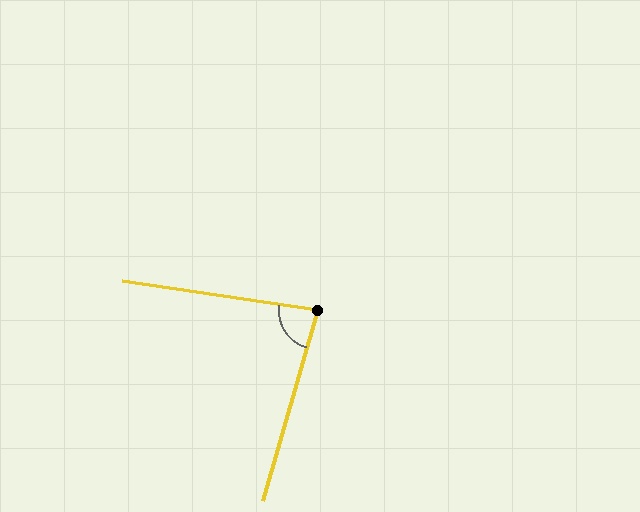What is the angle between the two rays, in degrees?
Approximately 82 degrees.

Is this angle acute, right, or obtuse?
It is acute.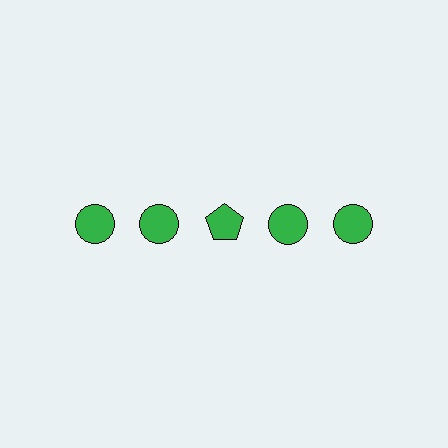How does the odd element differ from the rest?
It has a different shape: pentagon instead of circle.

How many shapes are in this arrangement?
There are 5 shapes arranged in a grid pattern.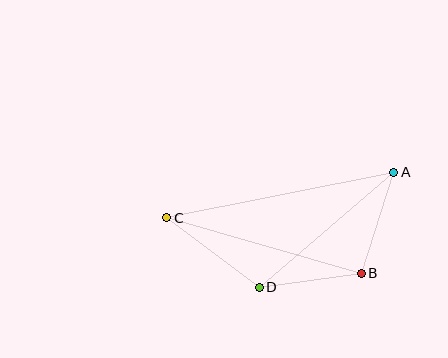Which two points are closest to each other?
Points B and D are closest to each other.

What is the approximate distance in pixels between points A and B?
The distance between A and B is approximately 106 pixels.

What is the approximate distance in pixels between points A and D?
The distance between A and D is approximately 177 pixels.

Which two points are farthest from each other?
Points A and C are farthest from each other.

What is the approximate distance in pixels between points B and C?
The distance between B and C is approximately 203 pixels.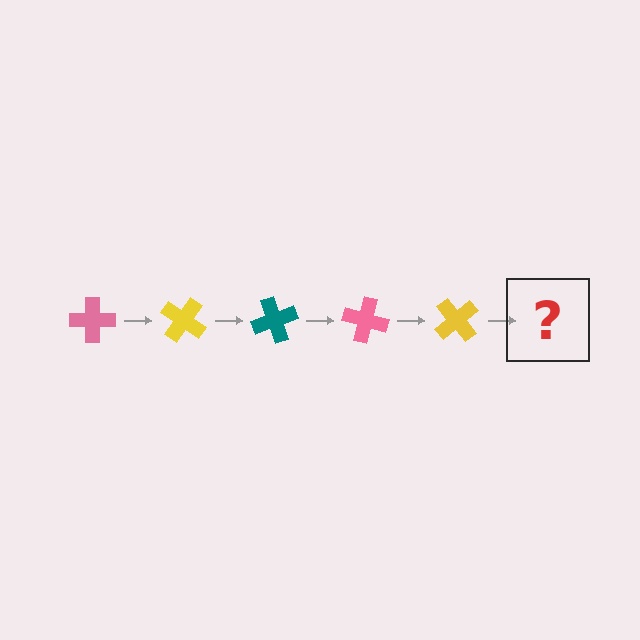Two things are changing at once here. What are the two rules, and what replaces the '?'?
The two rules are that it rotates 35 degrees each step and the color cycles through pink, yellow, and teal. The '?' should be a teal cross, rotated 175 degrees from the start.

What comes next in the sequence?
The next element should be a teal cross, rotated 175 degrees from the start.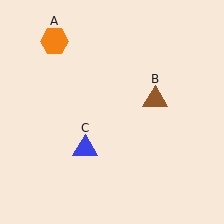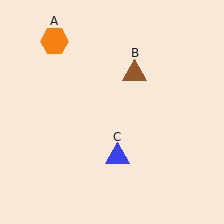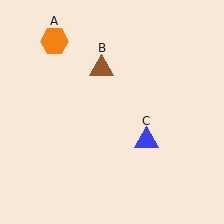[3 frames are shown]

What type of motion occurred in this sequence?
The brown triangle (object B), blue triangle (object C) rotated counterclockwise around the center of the scene.